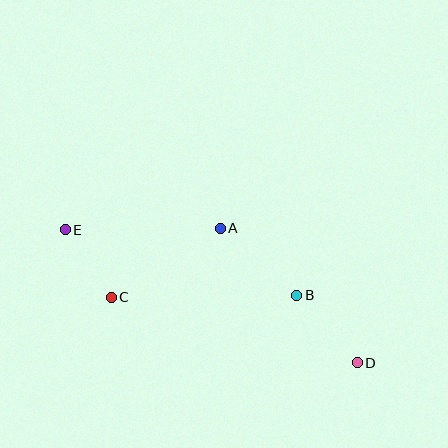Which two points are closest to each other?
Points C and E are closest to each other.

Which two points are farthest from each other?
Points D and E are farthest from each other.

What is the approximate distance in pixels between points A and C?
The distance between A and C is approximately 129 pixels.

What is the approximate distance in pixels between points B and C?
The distance between B and C is approximately 186 pixels.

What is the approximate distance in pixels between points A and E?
The distance between A and E is approximately 155 pixels.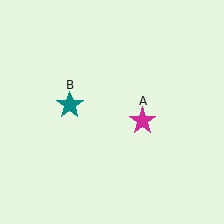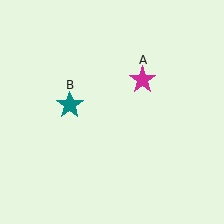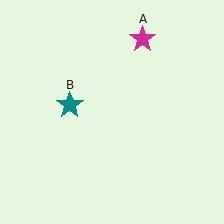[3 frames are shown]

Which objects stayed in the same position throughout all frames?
Teal star (object B) remained stationary.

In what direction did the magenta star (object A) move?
The magenta star (object A) moved up.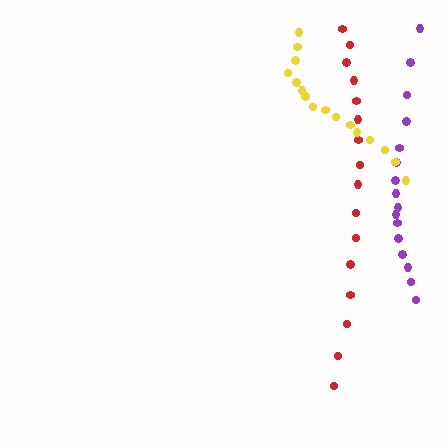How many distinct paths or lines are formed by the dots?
There are 3 distinct paths.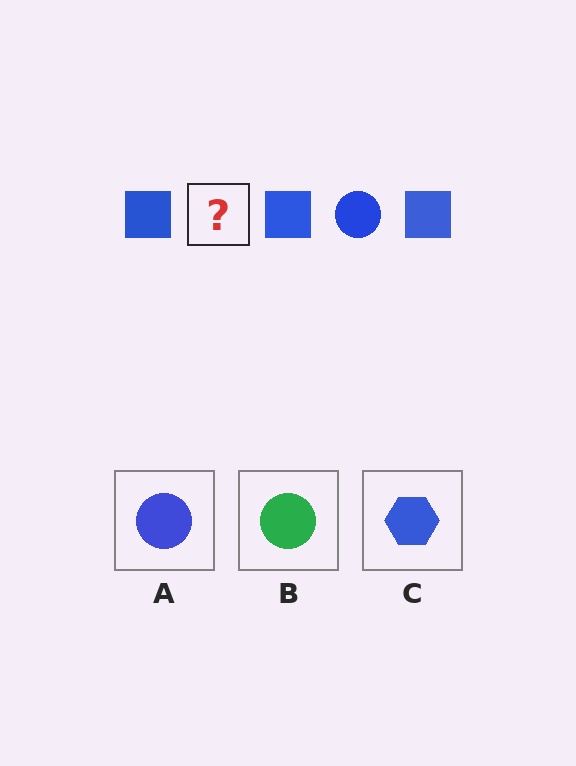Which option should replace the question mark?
Option A.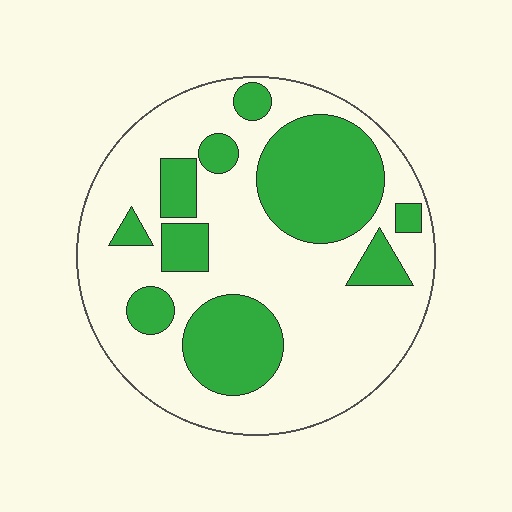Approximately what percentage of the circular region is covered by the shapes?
Approximately 35%.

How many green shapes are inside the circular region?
10.